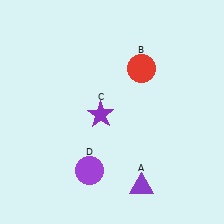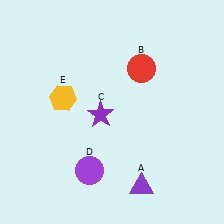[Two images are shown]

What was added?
A yellow hexagon (E) was added in Image 2.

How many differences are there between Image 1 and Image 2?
There is 1 difference between the two images.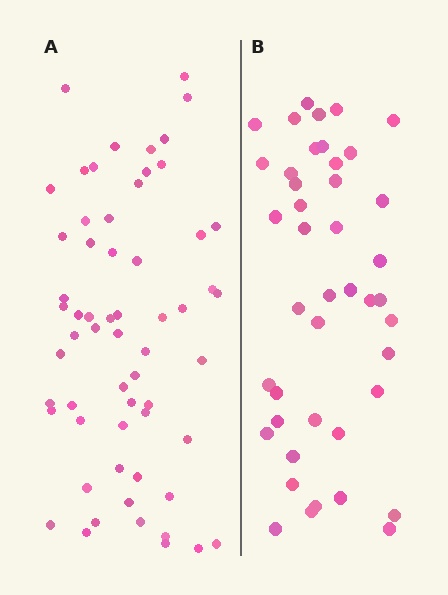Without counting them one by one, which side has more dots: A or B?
Region A (the left region) has more dots.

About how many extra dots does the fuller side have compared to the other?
Region A has approximately 15 more dots than region B.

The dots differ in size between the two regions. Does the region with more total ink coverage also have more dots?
No. Region B has more total ink coverage because its dots are larger, but region A actually contains more individual dots. Total area can be misleading — the number of items is what matters here.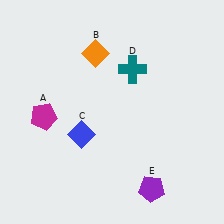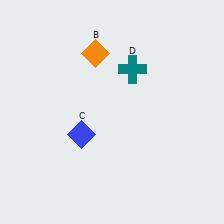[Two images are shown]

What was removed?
The purple pentagon (E), the magenta pentagon (A) were removed in Image 2.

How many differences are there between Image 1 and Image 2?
There are 2 differences between the two images.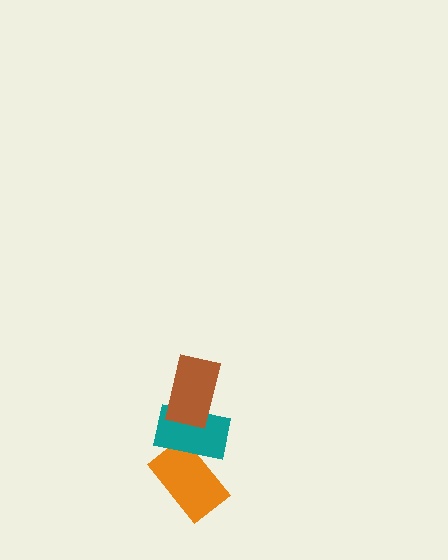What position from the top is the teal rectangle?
The teal rectangle is 2nd from the top.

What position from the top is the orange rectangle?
The orange rectangle is 3rd from the top.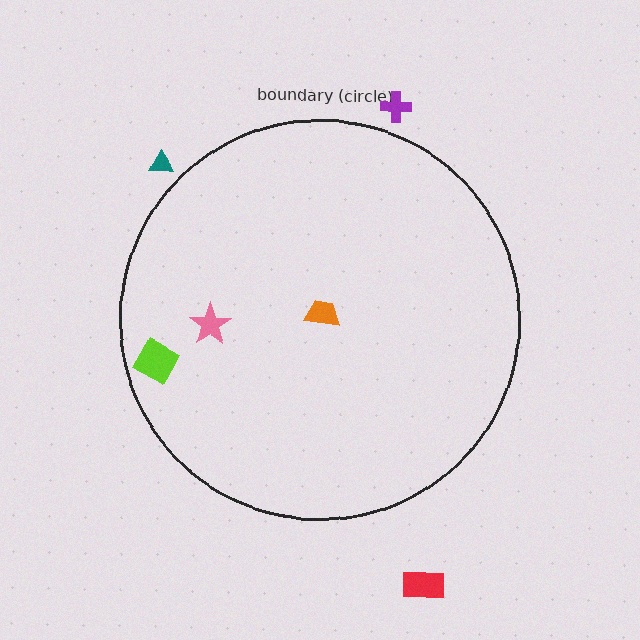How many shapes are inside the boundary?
3 inside, 3 outside.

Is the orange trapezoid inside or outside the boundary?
Inside.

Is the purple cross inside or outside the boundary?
Outside.